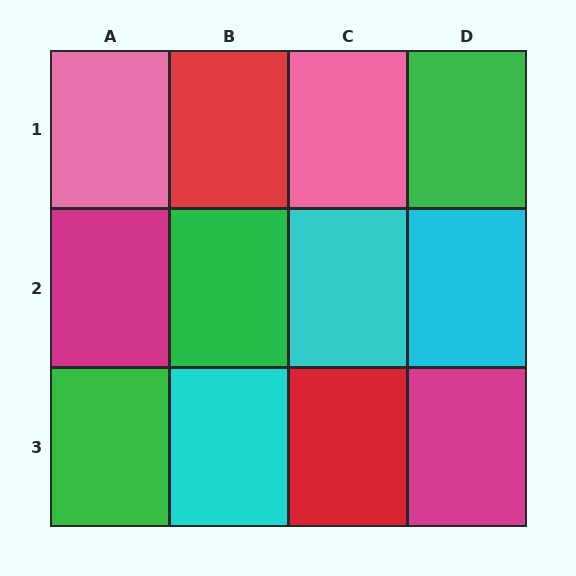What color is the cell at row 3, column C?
Red.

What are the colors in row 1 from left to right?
Pink, red, pink, green.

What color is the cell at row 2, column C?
Cyan.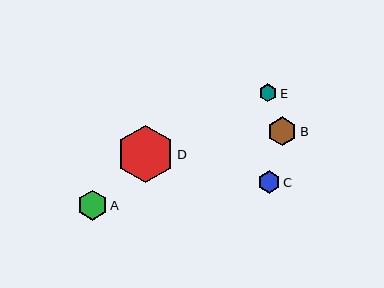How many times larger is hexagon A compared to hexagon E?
Hexagon A is approximately 1.6 times the size of hexagon E.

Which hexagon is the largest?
Hexagon D is the largest with a size of approximately 57 pixels.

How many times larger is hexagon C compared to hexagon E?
Hexagon C is approximately 1.2 times the size of hexagon E.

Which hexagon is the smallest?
Hexagon E is the smallest with a size of approximately 18 pixels.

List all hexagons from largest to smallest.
From largest to smallest: D, A, B, C, E.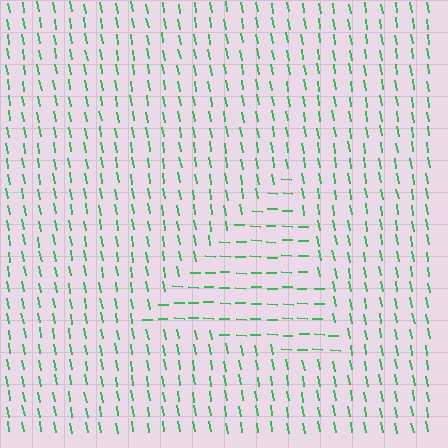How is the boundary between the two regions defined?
The boundary is defined purely by a change in line orientation (approximately 78 degrees difference). All lines are the same color and thickness.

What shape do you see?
I see a triangle.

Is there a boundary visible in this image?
Yes, there is a texture boundary formed by a change in line orientation.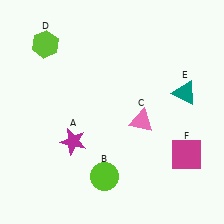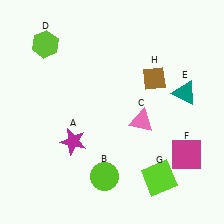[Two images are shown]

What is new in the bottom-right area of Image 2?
A lime square (G) was added in the bottom-right area of Image 2.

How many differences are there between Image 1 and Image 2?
There are 2 differences between the two images.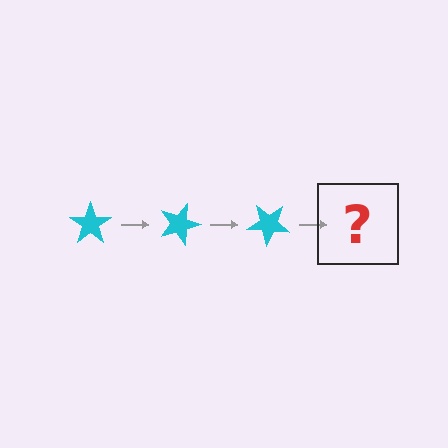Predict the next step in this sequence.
The next step is a cyan star rotated 60 degrees.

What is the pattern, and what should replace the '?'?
The pattern is that the star rotates 20 degrees each step. The '?' should be a cyan star rotated 60 degrees.